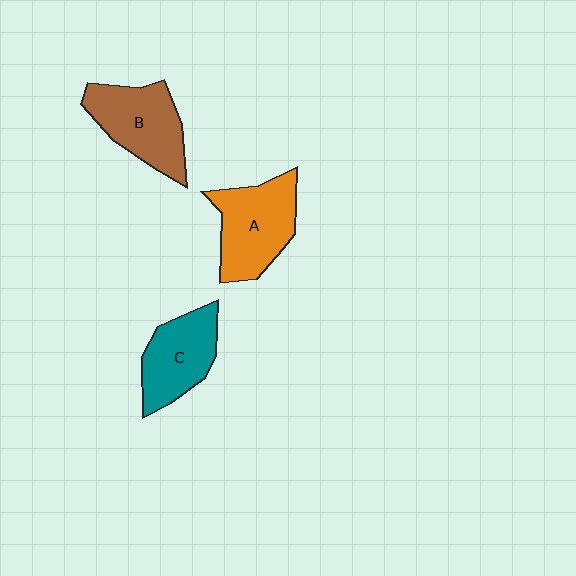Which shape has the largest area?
Shape A (orange).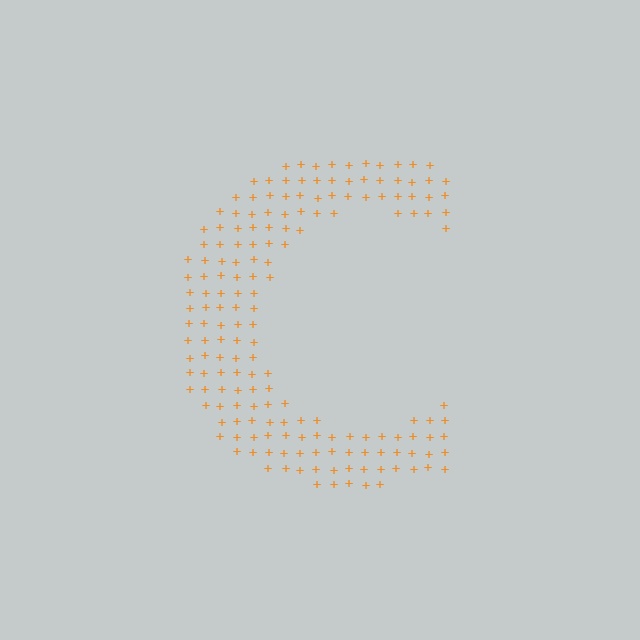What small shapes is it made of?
It is made of small plus signs.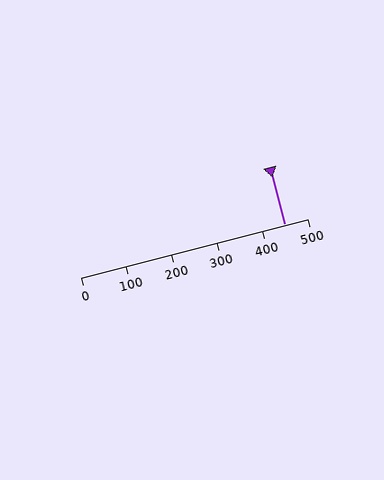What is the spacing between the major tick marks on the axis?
The major ticks are spaced 100 apart.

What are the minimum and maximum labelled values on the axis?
The axis runs from 0 to 500.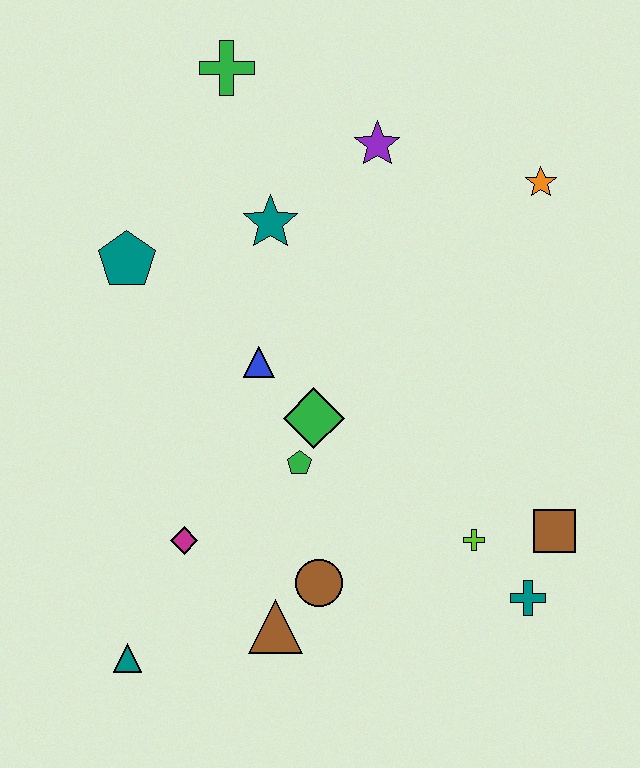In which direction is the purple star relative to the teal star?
The purple star is to the right of the teal star.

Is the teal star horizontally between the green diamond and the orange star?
No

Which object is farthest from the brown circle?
The green cross is farthest from the brown circle.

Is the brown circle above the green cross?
No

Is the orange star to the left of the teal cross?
No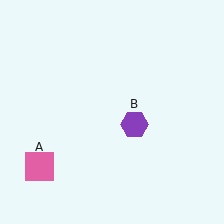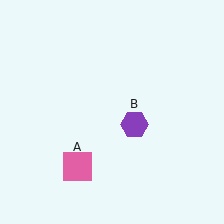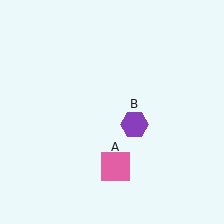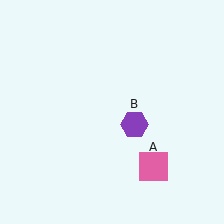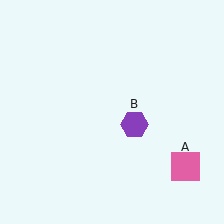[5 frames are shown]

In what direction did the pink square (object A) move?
The pink square (object A) moved right.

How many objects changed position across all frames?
1 object changed position: pink square (object A).